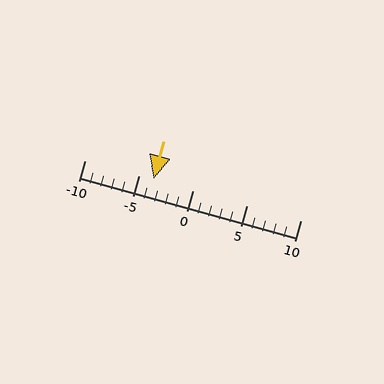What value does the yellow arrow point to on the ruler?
The yellow arrow points to approximately -4.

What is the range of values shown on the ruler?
The ruler shows values from -10 to 10.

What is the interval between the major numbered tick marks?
The major tick marks are spaced 5 units apart.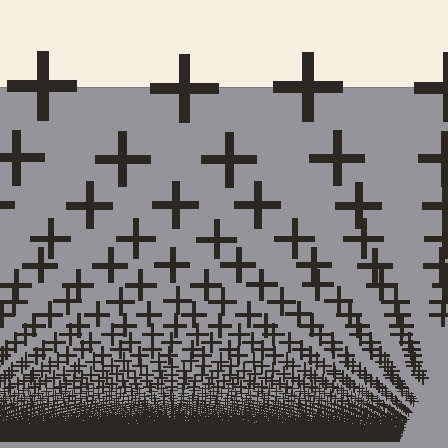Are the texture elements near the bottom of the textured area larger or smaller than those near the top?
Smaller. The gradient is inverted — elements near the bottom are smaller and denser.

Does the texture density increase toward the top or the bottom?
Density increases toward the bottom.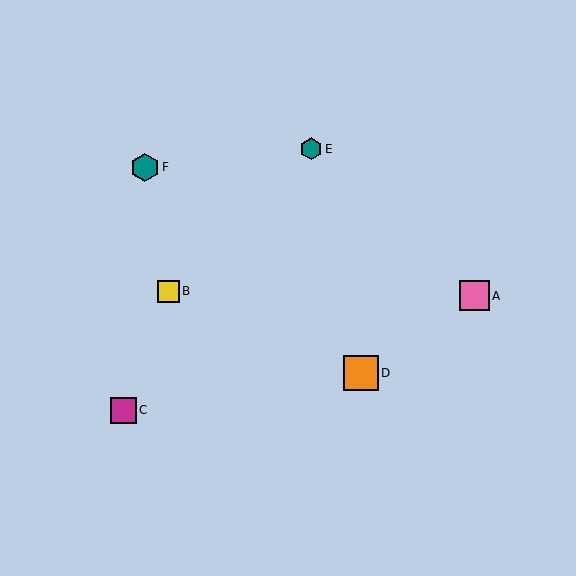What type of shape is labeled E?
Shape E is a teal hexagon.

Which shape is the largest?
The orange square (labeled D) is the largest.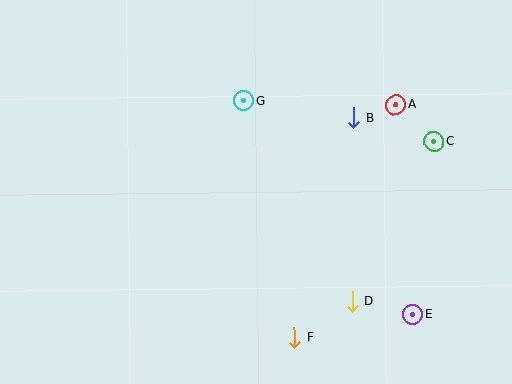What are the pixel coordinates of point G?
Point G is at (244, 101).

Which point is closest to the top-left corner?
Point G is closest to the top-left corner.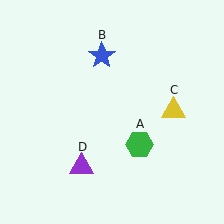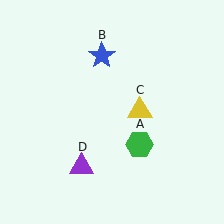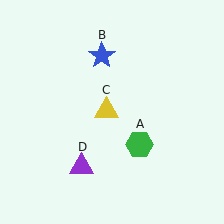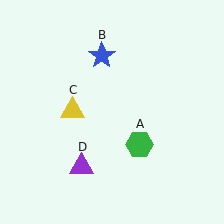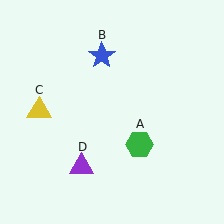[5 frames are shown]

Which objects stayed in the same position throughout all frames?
Green hexagon (object A) and blue star (object B) and purple triangle (object D) remained stationary.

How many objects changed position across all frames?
1 object changed position: yellow triangle (object C).